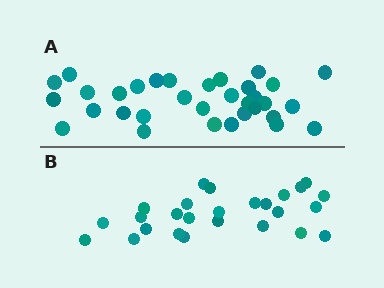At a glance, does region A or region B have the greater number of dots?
Region A (the top region) has more dots.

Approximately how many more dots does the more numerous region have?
Region A has roughly 8 or so more dots than region B.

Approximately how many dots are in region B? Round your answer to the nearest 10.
About 30 dots. (The exact count is 26, which rounds to 30.)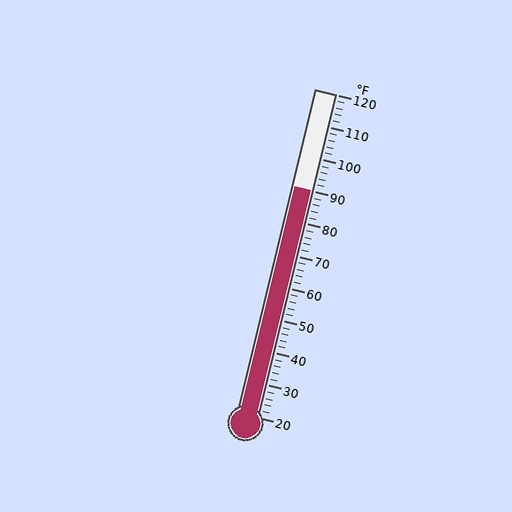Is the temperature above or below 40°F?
The temperature is above 40°F.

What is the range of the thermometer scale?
The thermometer scale ranges from 20°F to 120°F.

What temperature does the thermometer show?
The thermometer shows approximately 90°F.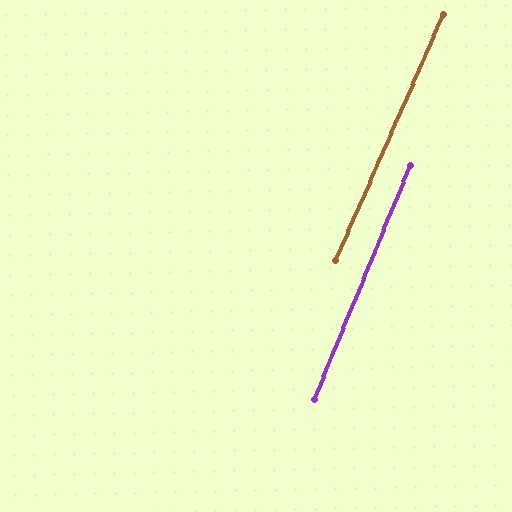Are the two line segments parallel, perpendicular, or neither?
Parallel — their directions differ by only 1.2°.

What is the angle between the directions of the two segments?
Approximately 1 degree.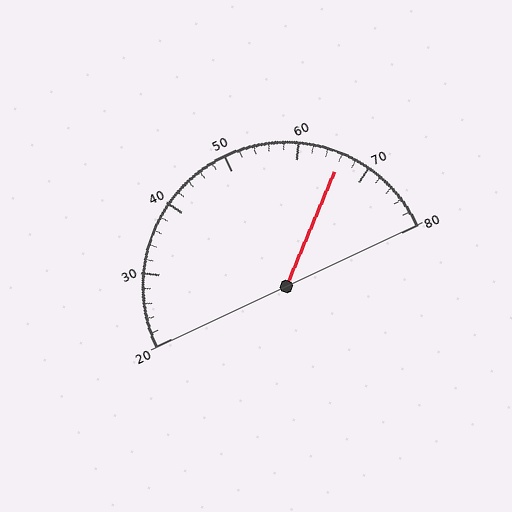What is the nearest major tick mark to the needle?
The nearest major tick mark is 70.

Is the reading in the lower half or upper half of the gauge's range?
The reading is in the upper half of the range (20 to 80).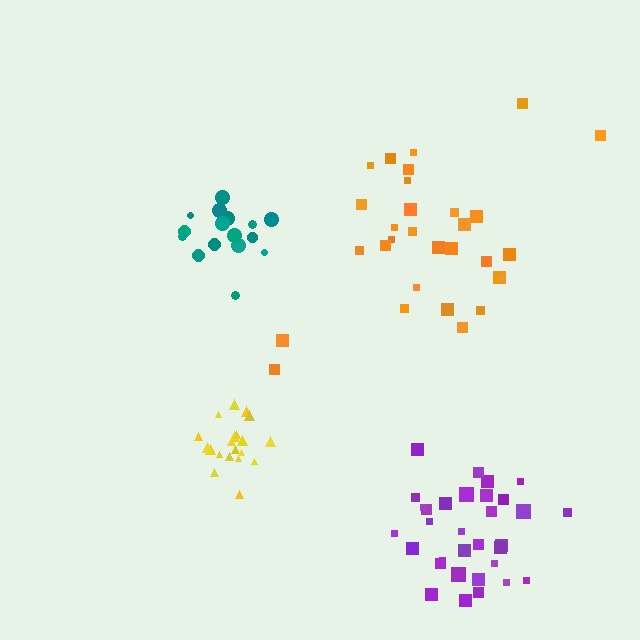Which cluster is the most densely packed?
Yellow.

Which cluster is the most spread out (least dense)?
Orange.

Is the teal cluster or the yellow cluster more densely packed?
Yellow.